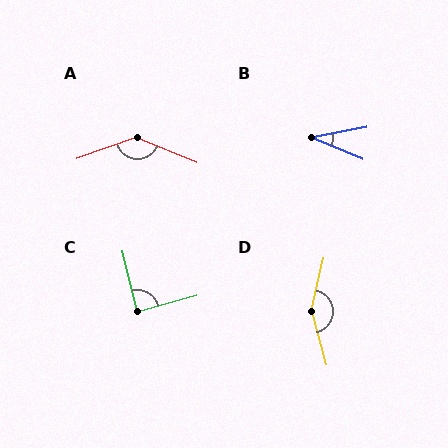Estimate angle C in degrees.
Approximately 88 degrees.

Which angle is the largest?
D, at approximately 152 degrees.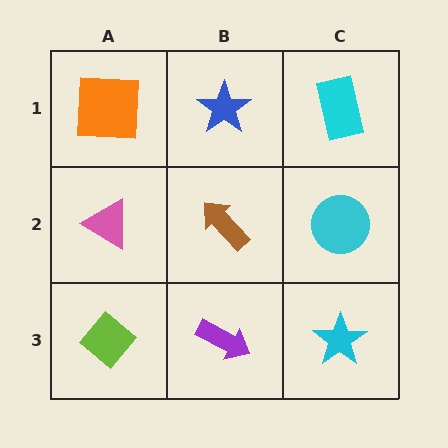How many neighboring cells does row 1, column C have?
2.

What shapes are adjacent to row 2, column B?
A blue star (row 1, column B), a purple arrow (row 3, column B), a pink triangle (row 2, column A), a cyan circle (row 2, column C).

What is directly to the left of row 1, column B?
An orange square.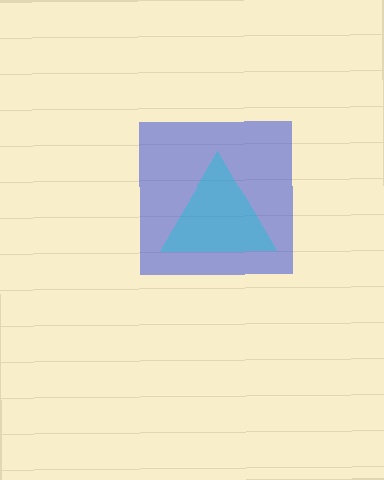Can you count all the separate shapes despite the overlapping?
Yes, there are 2 separate shapes.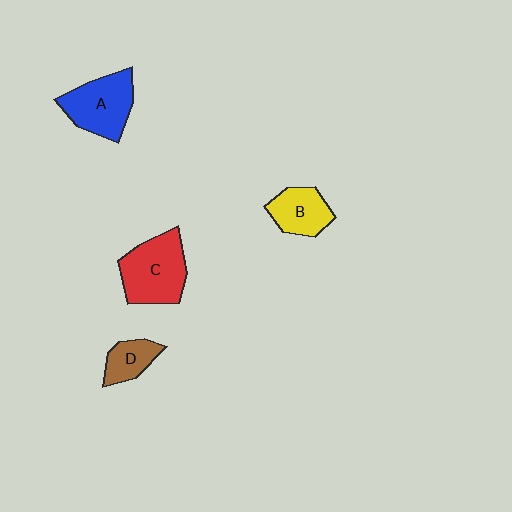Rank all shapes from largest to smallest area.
From largest to smallest: C (red), A (blue), B (yellow), D (brown).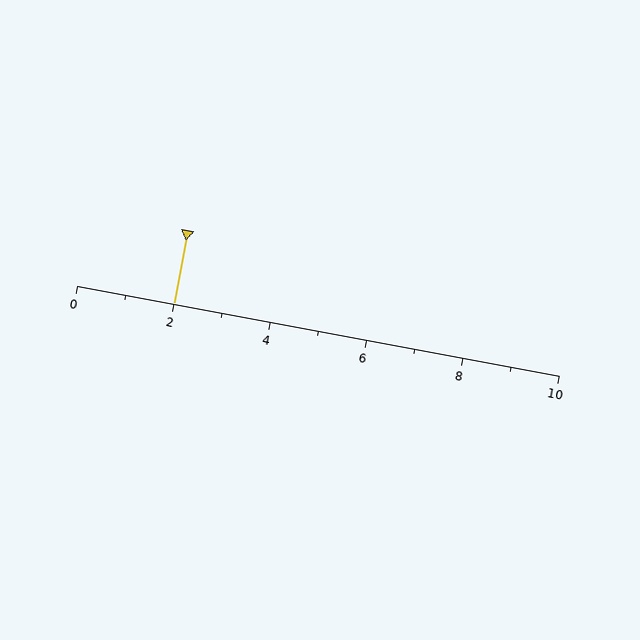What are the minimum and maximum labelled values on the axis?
The axis runs from 0 to 10.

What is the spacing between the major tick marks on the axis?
The major ticks are spaced 2 apart.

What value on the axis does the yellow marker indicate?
The marker indicates approximately 2.